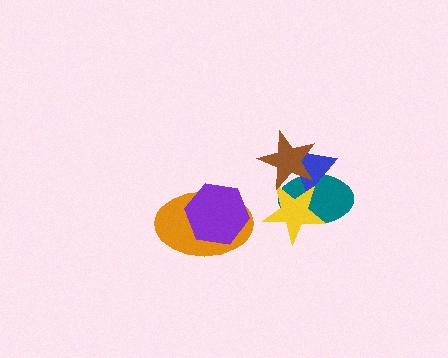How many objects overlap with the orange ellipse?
1 object overlaps with the orange ellipse.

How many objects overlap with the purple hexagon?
1 object overlaps with the purple hexagon.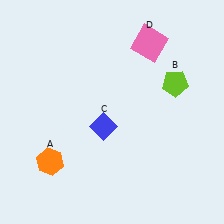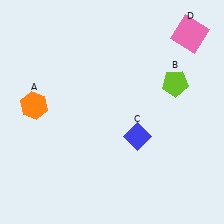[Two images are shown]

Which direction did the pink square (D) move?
The pink square (D) moved right.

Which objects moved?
The objects that moved are: the orange hexagon (A), the blue diamond (C), the pink square (D).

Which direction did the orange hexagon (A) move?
The orange hexagon (A) moved up.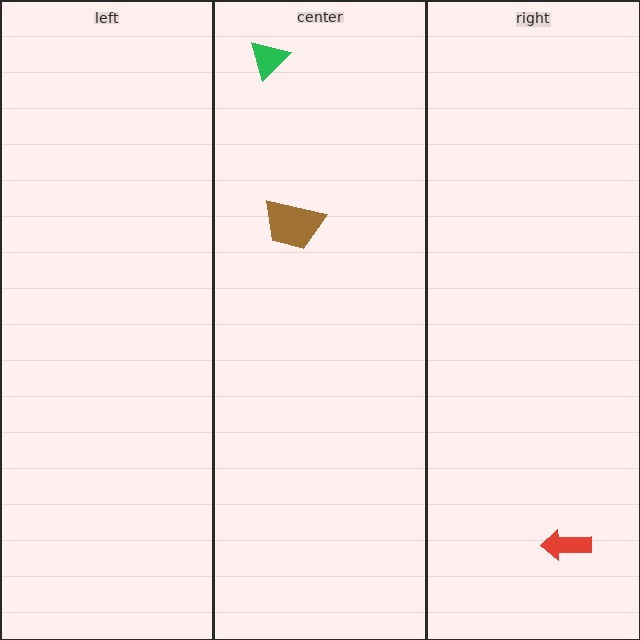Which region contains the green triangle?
The center region.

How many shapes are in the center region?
2.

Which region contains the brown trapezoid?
The center region.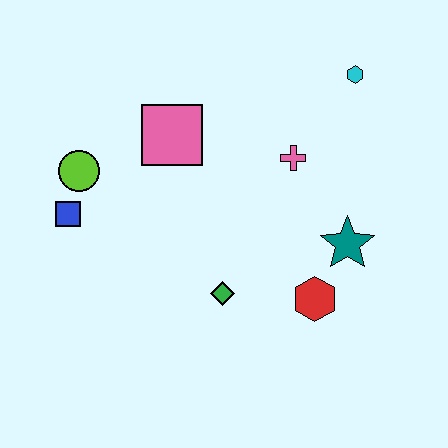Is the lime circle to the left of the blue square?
No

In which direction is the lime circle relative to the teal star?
The lime circle is to the left of the teal star.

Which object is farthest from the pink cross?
The blue square is farthest from the pink cross.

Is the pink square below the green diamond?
No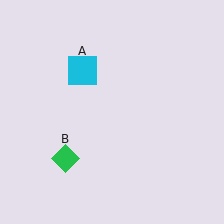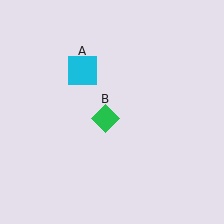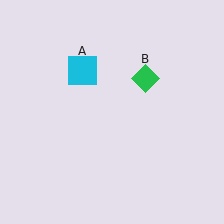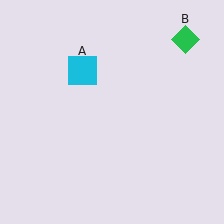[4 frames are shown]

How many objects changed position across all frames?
1 object changed position: green diamond (object B).